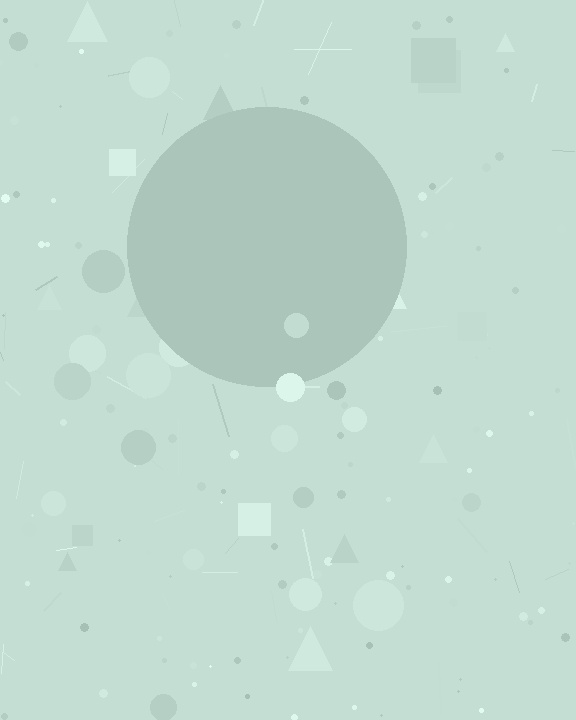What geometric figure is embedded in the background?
A circle is embedded in the background.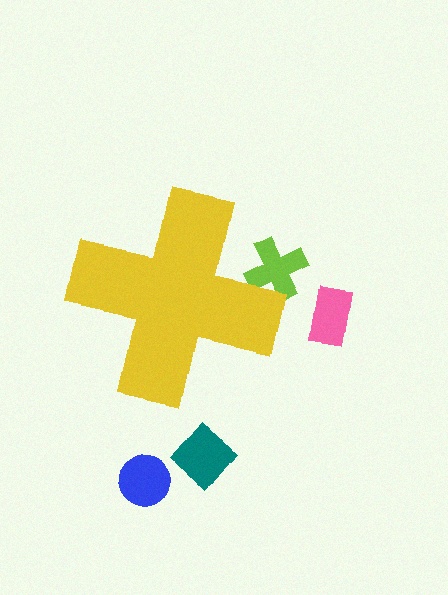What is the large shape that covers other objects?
A yellow cross.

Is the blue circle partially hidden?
No, the blue circle is fully visible.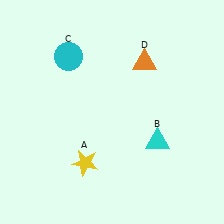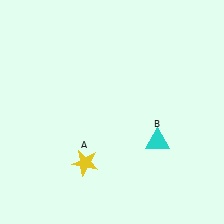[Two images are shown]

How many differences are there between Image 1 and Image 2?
There are 2 differences between the two images.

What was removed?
The cyan circle (C), the orange triangle (D) were removed in Image 2.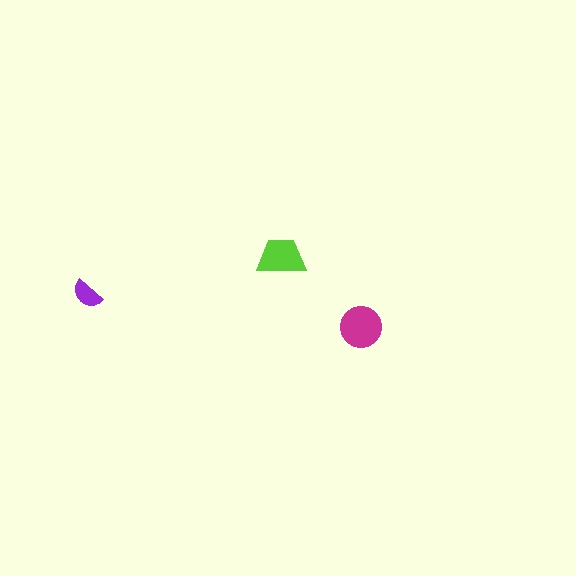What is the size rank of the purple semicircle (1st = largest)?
3rd.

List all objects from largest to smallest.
The magenta circle, the lime trapezoid, the purple semicircle.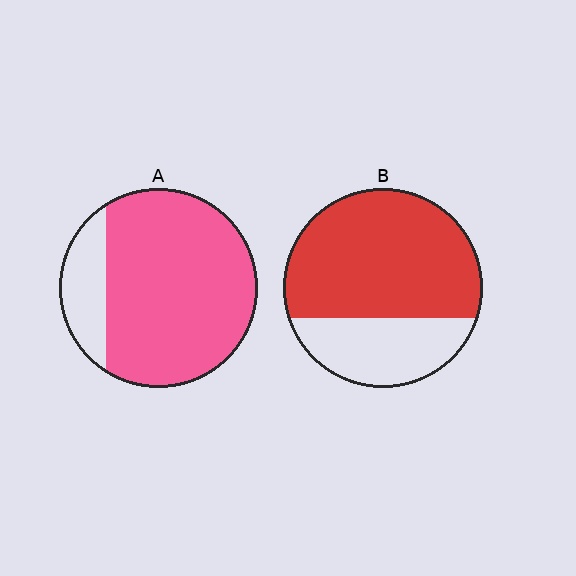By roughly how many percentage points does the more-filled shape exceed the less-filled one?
By roughly 15 percentage points (A over B).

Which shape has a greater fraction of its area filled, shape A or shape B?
Shape A.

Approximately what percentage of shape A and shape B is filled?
A is approximately 80% and B is approximately 70%.